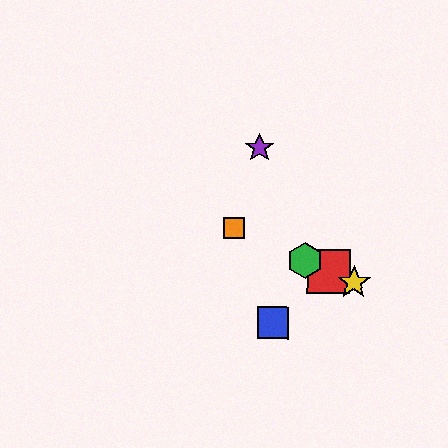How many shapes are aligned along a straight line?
4 shapes (the red square, the green hexagon, the yellow star, the orange square) are aligned along a straight line.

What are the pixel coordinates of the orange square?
The orange square is at (234, 228).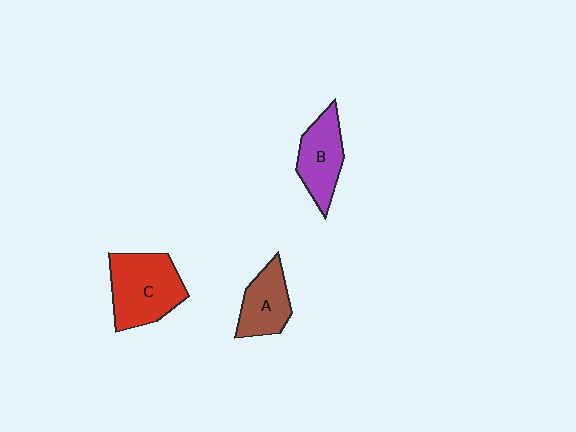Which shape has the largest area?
Shape C (red).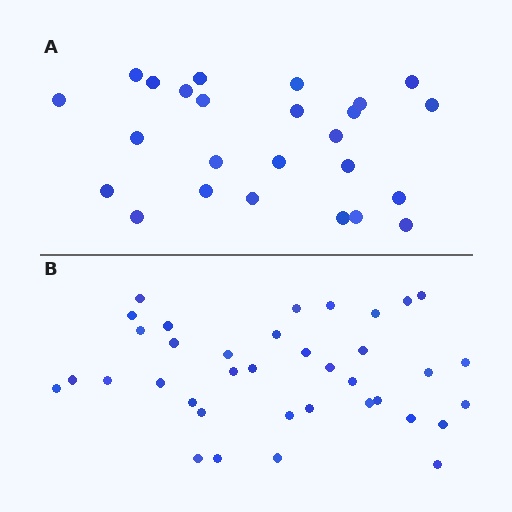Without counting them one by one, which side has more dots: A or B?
Region B (the bottom region) has more dots.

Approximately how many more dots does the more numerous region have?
Region B has roughly 12 or so more dots than region A.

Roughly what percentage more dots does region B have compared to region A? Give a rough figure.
About 50% more.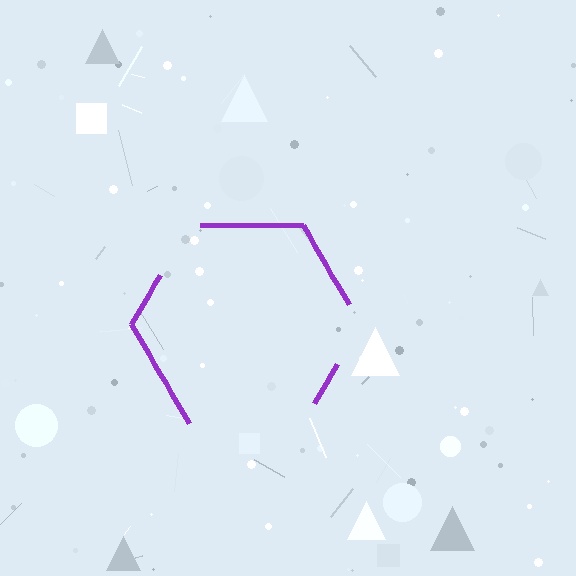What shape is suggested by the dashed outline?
The dashed outline suggests a hexagon.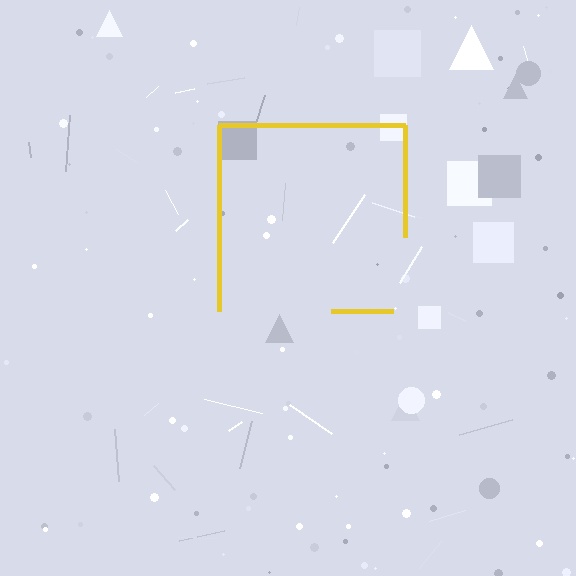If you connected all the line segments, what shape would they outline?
They would outline a square.